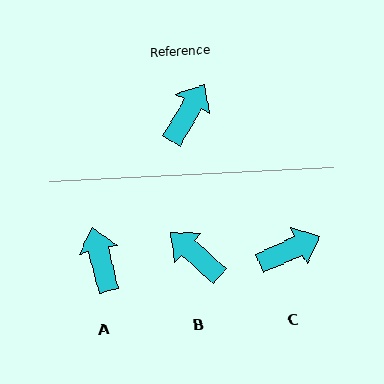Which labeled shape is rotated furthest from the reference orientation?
B, about 78 degrees away.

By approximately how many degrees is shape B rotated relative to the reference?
Approximately 78 degrees counter-clockwise.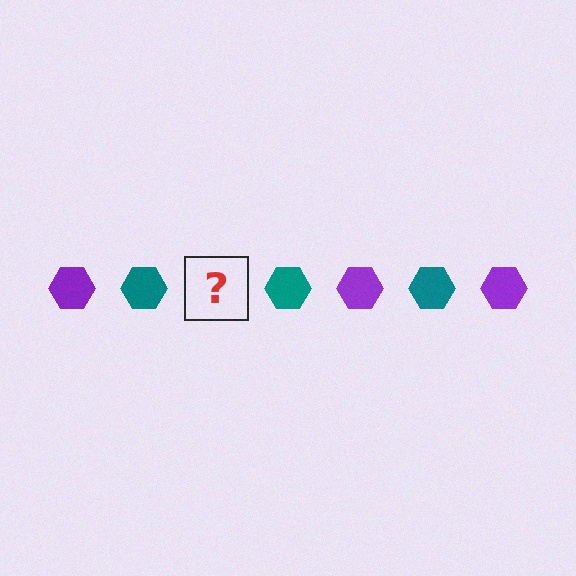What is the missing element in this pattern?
The missing element is a purple hexagon.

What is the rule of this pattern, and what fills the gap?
The rule is that the pattern cycles through purple, teal hexagons. The gap should be filled with a purple hexagon.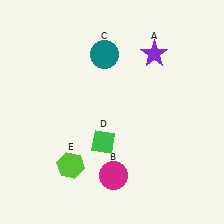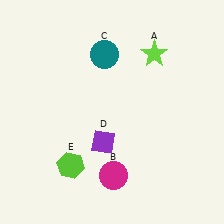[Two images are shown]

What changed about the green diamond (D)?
In Image 1, D is green. In Image 2, it changed to purple.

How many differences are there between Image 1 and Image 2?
There are 2 differences between the two images.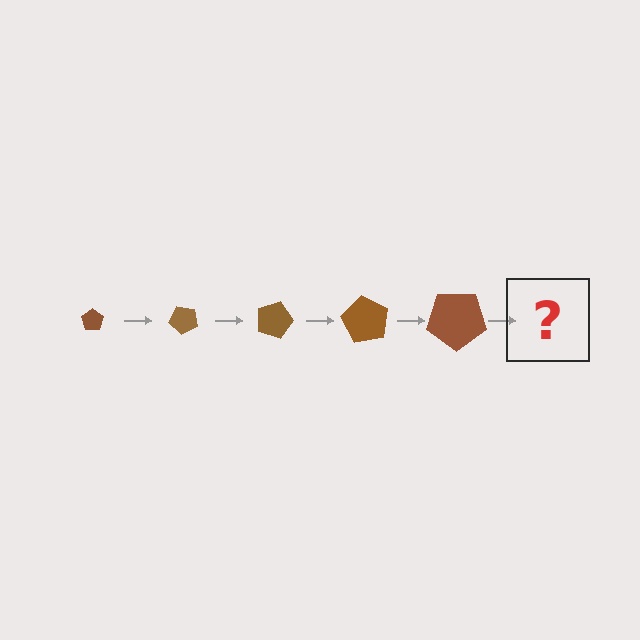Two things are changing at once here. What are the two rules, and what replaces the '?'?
The two rules are that the pentagon grows larger each step and it rotates 45 degrees each step. The '?' should be a pentagon, larger than the previous one and rotated 225 degrees from the start.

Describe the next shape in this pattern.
It should be a pentagon, larger than the previous one and rotated 225 degrees from the start.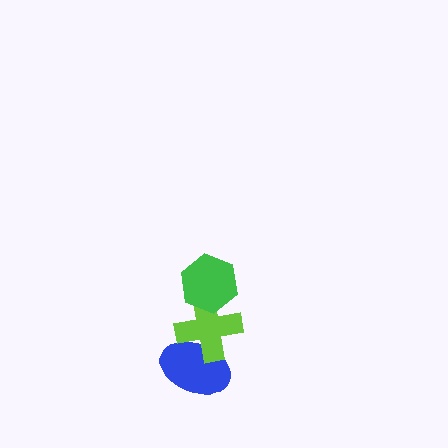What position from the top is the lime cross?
The lime cross is 2nd from the top.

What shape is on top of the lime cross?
The green hexagon is on top of the lime cross.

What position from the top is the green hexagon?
The green hexagon is 1st from the top.